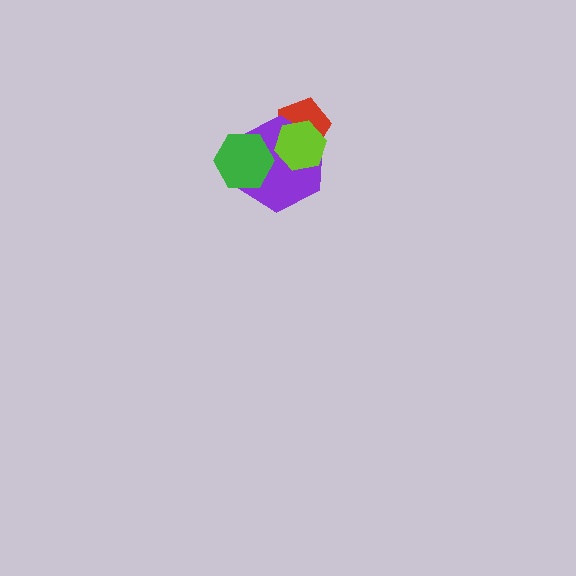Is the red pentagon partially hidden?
Yes, it is partially covered by another shape.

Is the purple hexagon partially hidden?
Yes, it is partially covered by another shape.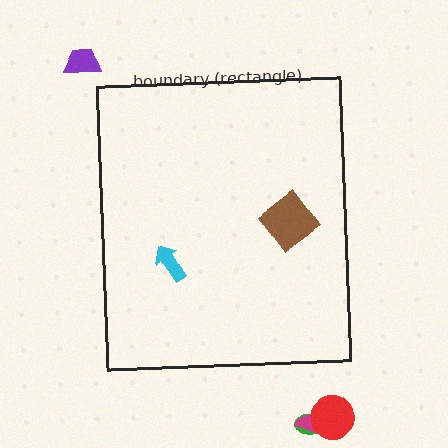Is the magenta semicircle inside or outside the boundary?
Outside.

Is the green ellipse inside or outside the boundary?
Outside.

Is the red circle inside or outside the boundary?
Outside.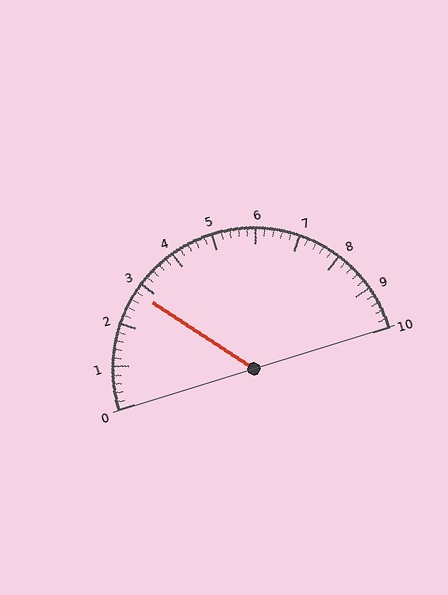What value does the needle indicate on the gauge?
The needle indicates approximately 2.8.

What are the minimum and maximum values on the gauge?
The gauge ranges from 0 to 10.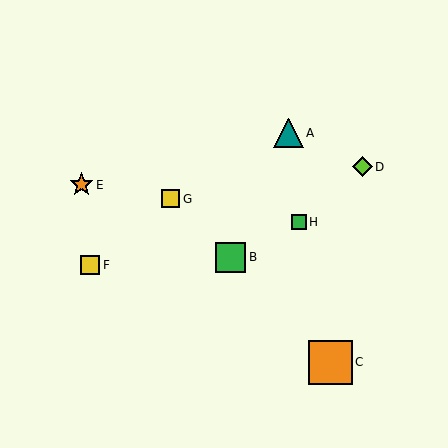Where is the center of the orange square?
The center of the orange square is at (330, 362).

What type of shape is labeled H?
Shape H is a green square.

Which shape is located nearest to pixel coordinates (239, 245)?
The green square (labeled B) at (231, 257) is nearest to that location.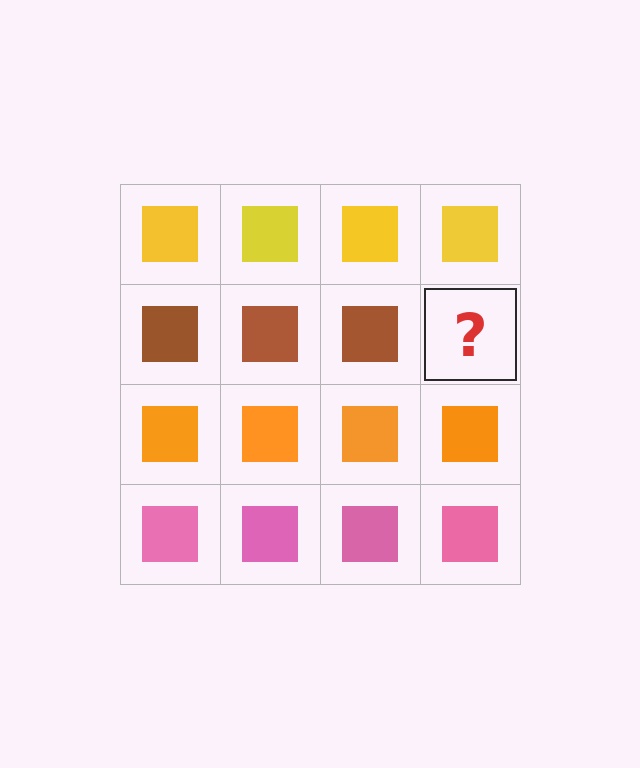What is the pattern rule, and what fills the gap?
The rule is that each row has a consistent color. The gap should be filled with a brown square.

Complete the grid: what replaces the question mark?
The question mark should be replaced with a brown square.